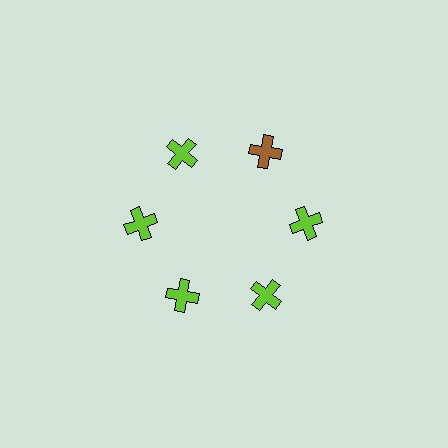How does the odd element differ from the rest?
It has a different color: brown instead of lime.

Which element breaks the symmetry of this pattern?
The brown cross at roughly the 1 o'clock position breaks the symmetry. All other shapes are lime crosses.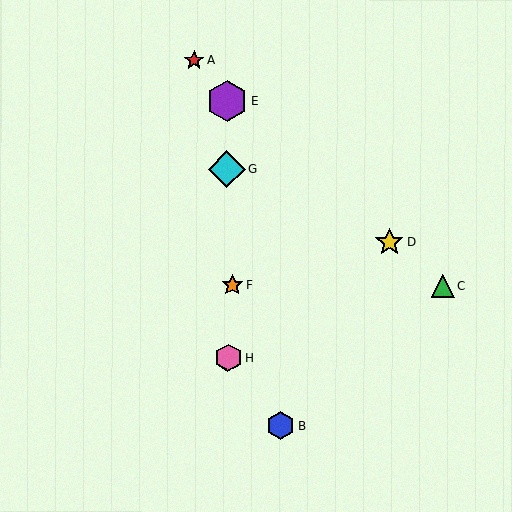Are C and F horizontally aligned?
Yes, both are at y≈286.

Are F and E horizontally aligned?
No, F is at y≈285 and E is at y≈101.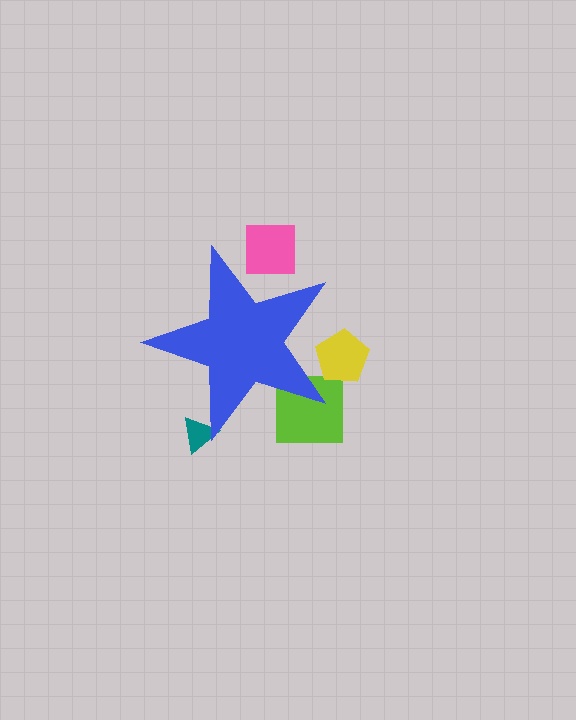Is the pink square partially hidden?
Yes, the pink square is partially hidden behind the blue star.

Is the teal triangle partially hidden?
Yes, the teal triangle is partially hidden behind the blue star.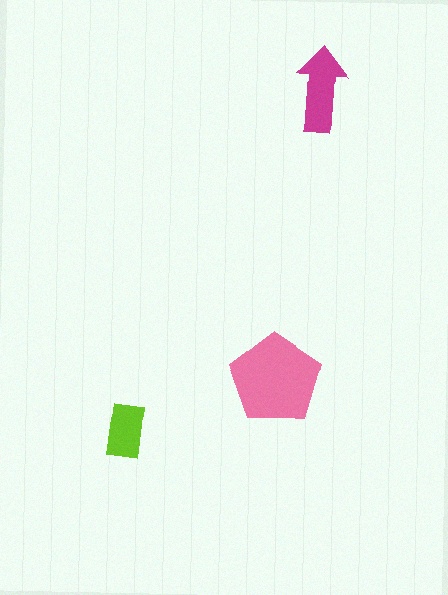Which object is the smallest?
The lime rectangle.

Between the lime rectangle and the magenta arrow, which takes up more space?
The magenta arrow.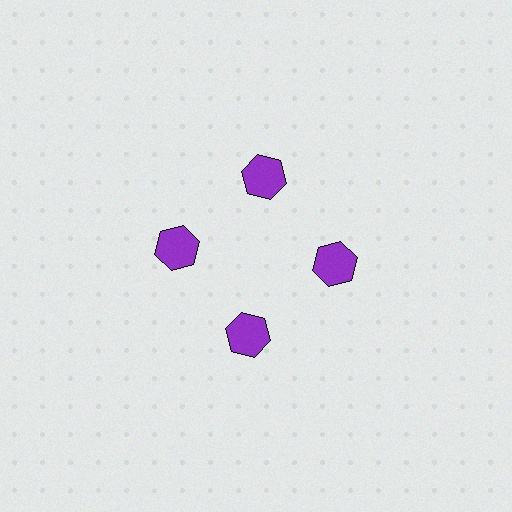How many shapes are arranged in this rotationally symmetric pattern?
There are 4 shapes, arranged in 4 groups of 1.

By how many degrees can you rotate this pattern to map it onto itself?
The pattern maps onto itself every 90 degrees of rotation.